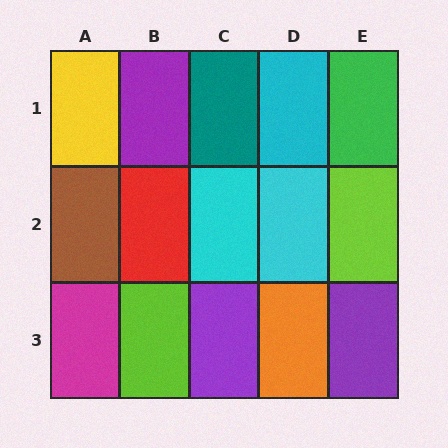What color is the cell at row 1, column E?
Green.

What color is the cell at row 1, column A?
Yellow.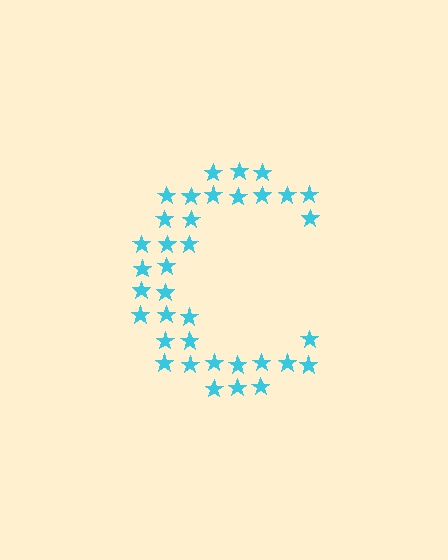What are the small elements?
The small elements are stars.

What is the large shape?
The large shape is the letter C.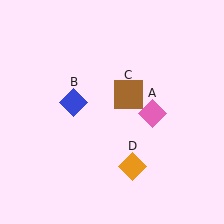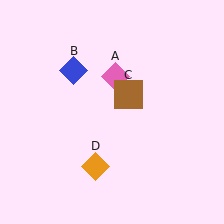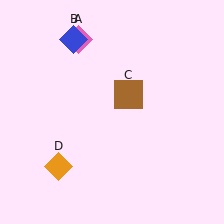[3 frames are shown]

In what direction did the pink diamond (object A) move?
The pink diamond (object A) moved up and to the left.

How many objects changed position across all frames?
3 objects changed position: pink diamond (object A), blue diamond (object B), orange diamond (object D).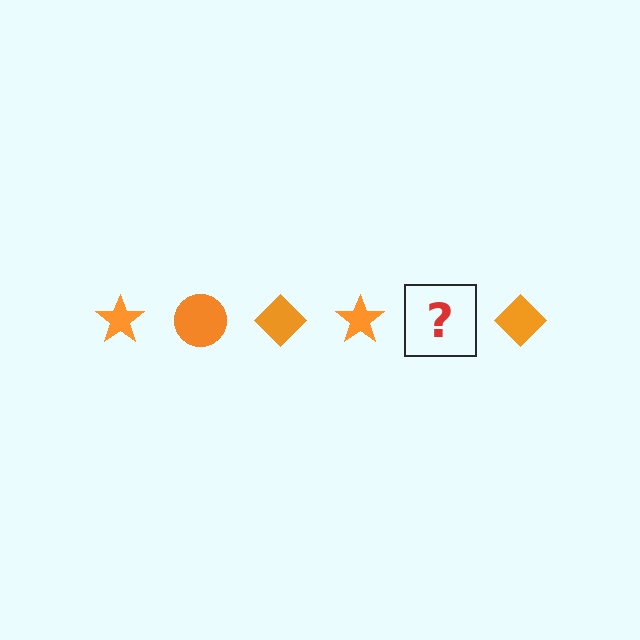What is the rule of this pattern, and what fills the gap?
The rule is that the pattern cycles through star, circle, diamond shapes in orange. The gap should be filled with an orange circle.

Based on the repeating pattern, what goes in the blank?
The blank should be an orange circle.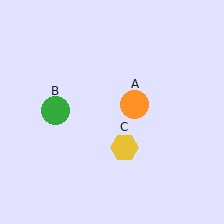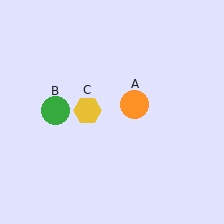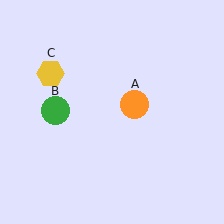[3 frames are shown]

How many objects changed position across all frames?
1 object changed position: yellow hexagon (object C).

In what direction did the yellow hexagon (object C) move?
The yellow hexagon (object C) moved up and to the left.